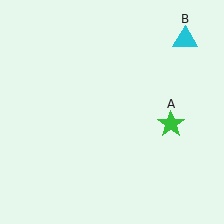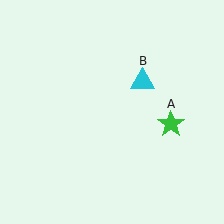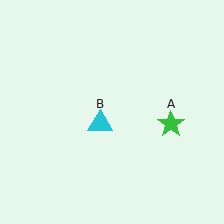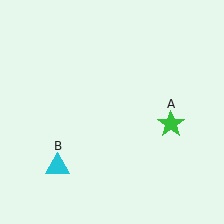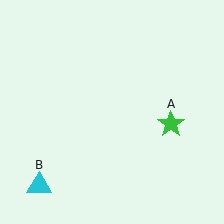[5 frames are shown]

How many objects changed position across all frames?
1 object changed position: cyan triangle (object B).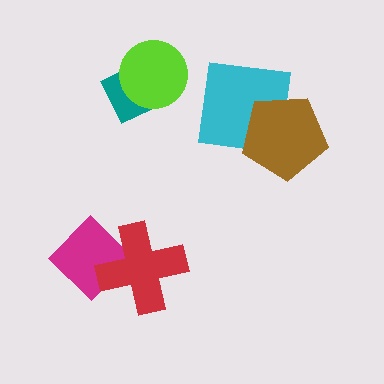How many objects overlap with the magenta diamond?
1 object overlaps with the magenta diamond.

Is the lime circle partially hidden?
No, no other shape covers it.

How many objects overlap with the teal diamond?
1 object overlaps with the teal diamond.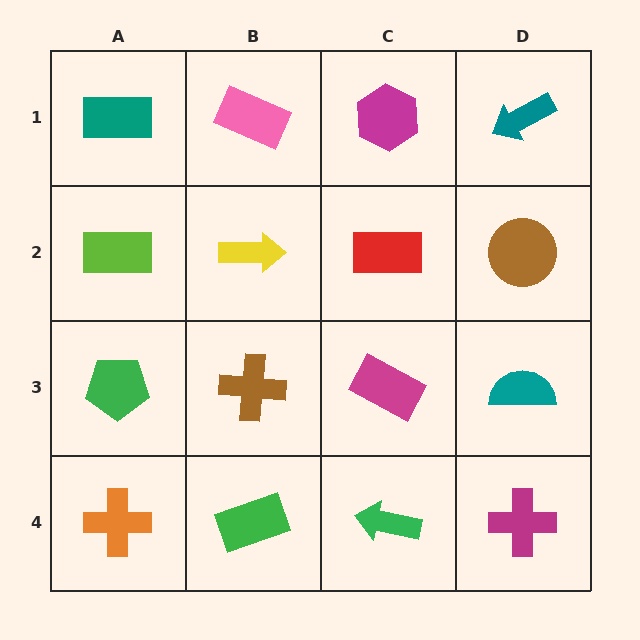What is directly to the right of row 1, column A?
A pink rectangle.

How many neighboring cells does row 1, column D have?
2.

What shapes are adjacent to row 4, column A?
A green pentagon (row 3, column A), a green rectangle (row 4, column B).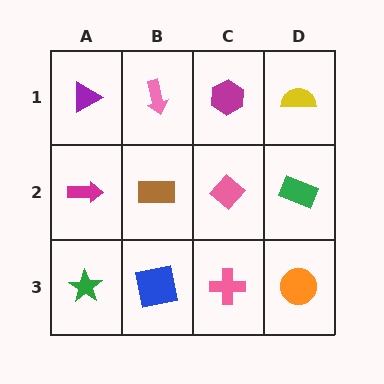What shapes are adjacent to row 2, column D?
A yellow semicircle (row 1, column D), an orange circle (row 3, column D), a pink diamond (row 2, column C).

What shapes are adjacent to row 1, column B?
A brown rectangle (row 2, column B), a purple triangle (row 1, column A), a magenta hexagon (row 1, column C).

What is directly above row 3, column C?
A pink diamond.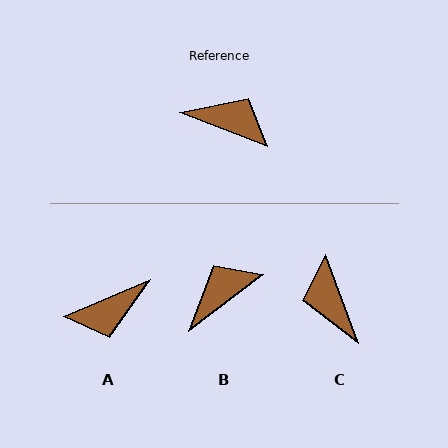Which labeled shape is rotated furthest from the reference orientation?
A, about 136 degrees away.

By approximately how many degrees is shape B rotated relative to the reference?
Approximately 58 degrees counter-clockwise.